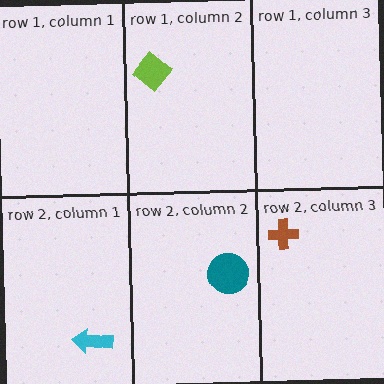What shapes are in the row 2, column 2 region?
The teal circle.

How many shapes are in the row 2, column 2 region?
1.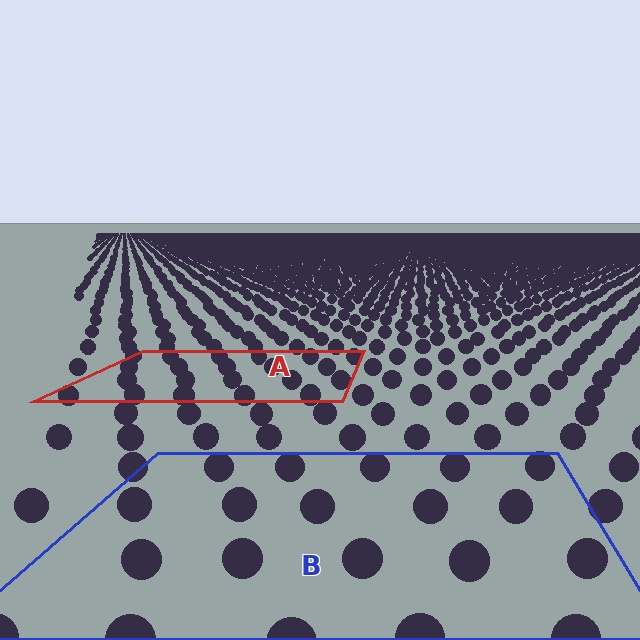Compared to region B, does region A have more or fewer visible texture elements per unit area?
Region A has more texture elements per unit area — they are packed more densely because it is farther away.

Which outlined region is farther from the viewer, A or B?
Region A is farther from the viewer — the texture elements inside it appear smaller and more densely packed.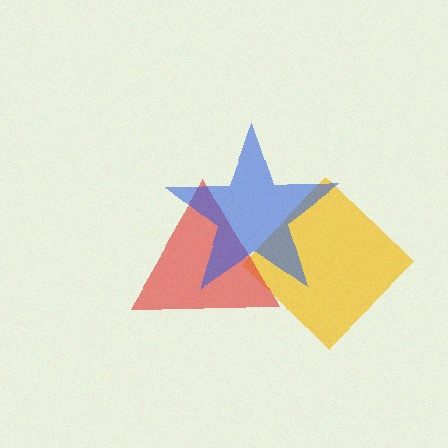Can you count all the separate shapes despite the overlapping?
Yes, there are 3 separate shapes.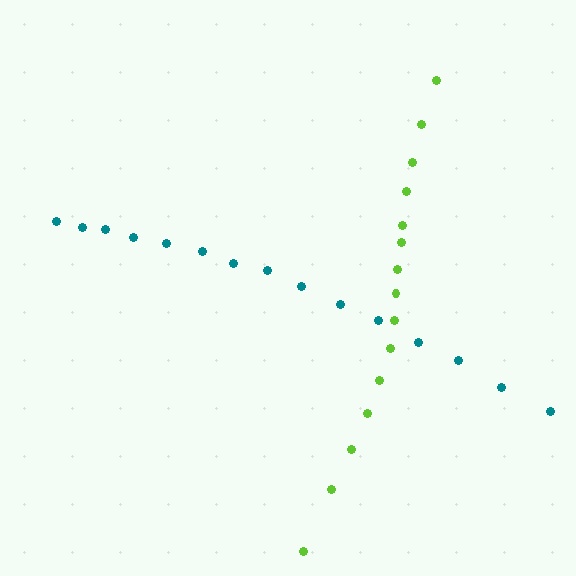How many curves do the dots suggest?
There are 2 distinct paths.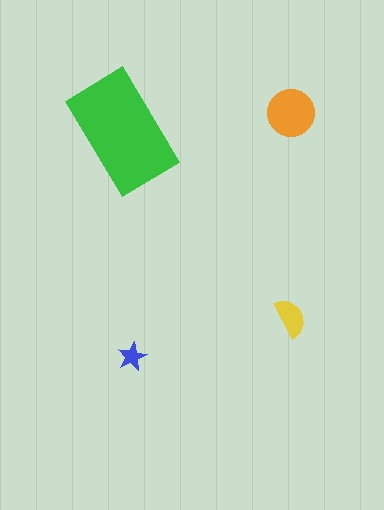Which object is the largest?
The green rectangle.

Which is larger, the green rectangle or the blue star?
The green rectangle.